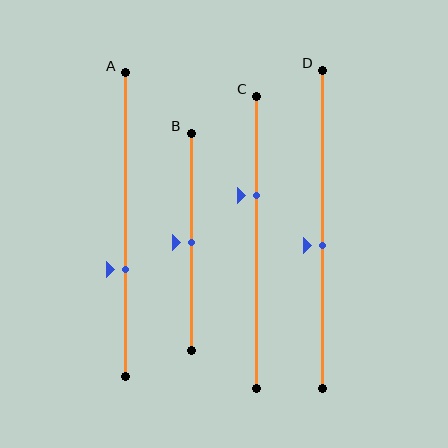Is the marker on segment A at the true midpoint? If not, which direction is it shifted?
No, the marker on segment A is shifted downward by about 15% of the segment length.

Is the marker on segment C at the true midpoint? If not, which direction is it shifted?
No, the marker on segment C is shifted upward by about 16% of the segment length.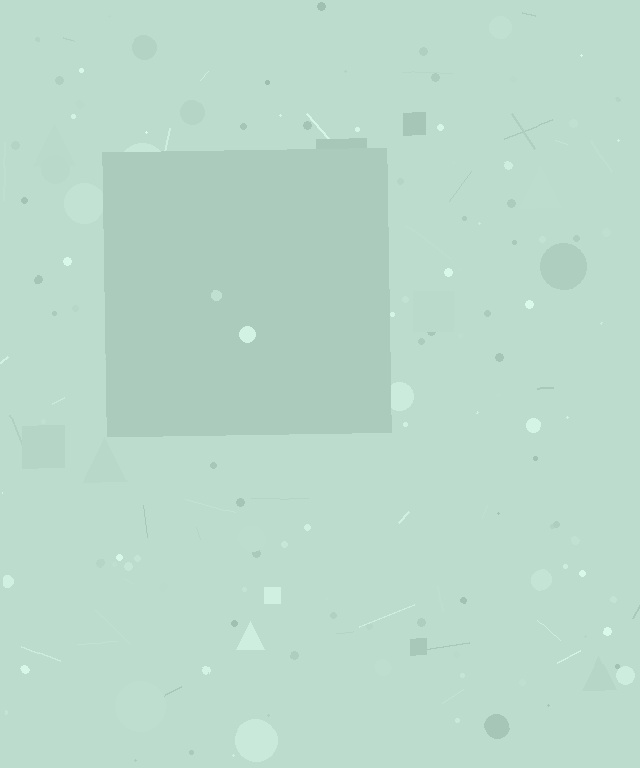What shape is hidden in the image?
A square is hidden in the image.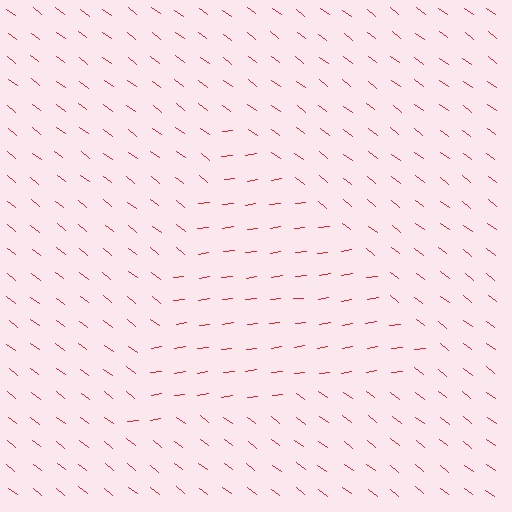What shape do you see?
I see a triangle.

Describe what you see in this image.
The image is filled with small red line segments. A triangle region in the image has lines oriented differently from the surrounding lines, creating a visible texture boundary.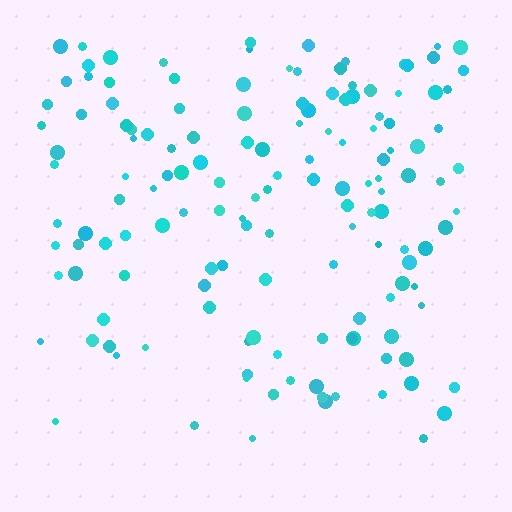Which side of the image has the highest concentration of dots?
The top.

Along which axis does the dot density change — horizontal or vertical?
Vertical.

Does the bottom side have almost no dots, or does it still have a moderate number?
Still a moderate number, just noticeably fewer than the top.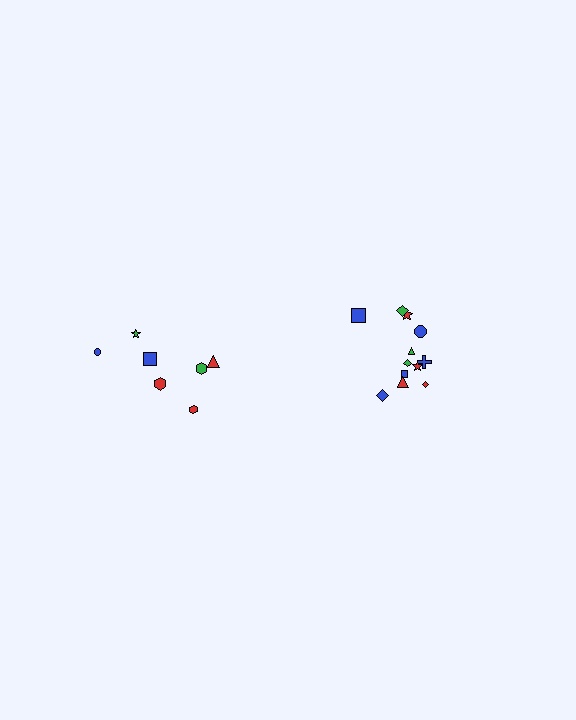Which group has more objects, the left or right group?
The right group.